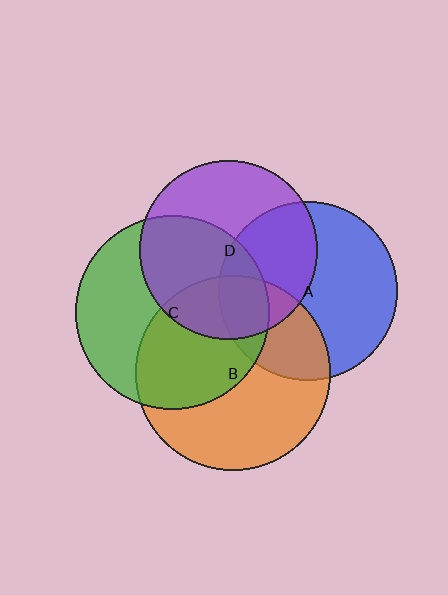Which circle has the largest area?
Circle B (orange).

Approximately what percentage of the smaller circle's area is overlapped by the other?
Approximately 50%.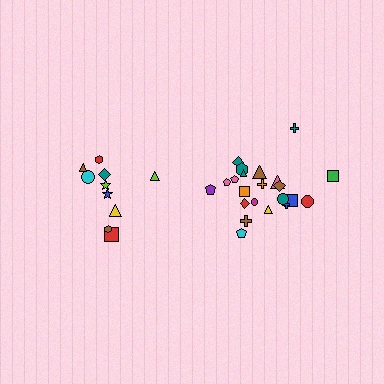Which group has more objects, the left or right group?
The right group.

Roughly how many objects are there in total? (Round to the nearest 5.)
Roughly 30 objects in total.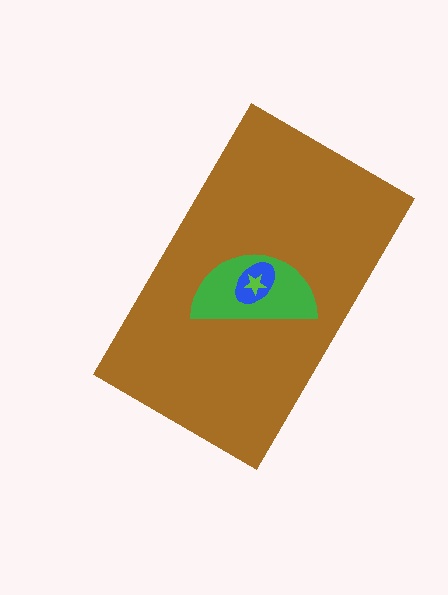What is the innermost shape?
The lime star.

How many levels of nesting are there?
4.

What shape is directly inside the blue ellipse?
The lime star.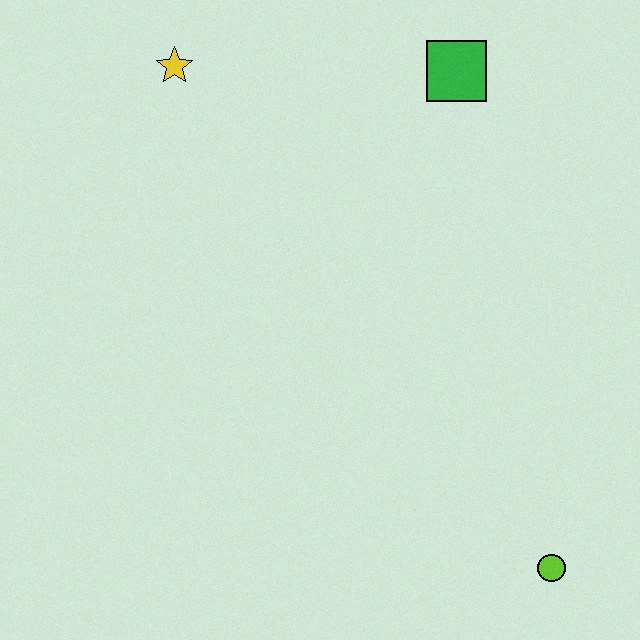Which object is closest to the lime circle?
The green square is closest to the lime circle.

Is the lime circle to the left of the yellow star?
No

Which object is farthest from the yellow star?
The lime circle is farthest from the yellow star.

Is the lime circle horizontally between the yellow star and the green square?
No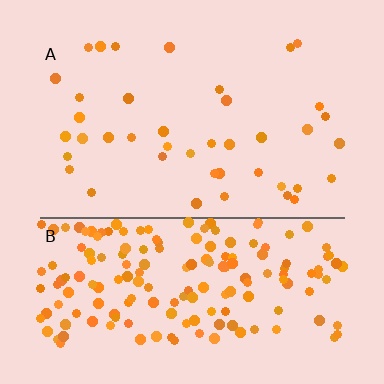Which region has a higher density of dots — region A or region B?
B (the bottom).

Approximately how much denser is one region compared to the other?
Approximately 4.6× — region B over region A.